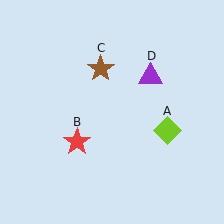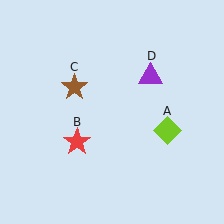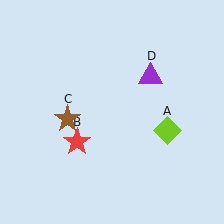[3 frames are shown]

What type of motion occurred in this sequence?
The brown star (object C) rotated counterclockwise around the center of the scene.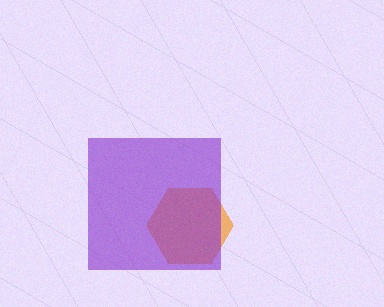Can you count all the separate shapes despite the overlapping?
Yes, there are 2 separate shapes.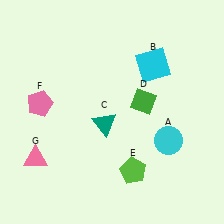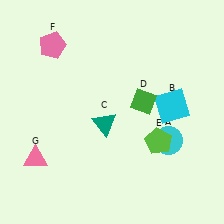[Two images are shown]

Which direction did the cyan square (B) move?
The cyan square (B) moved down.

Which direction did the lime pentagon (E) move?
The lime pentagon (E) moved up.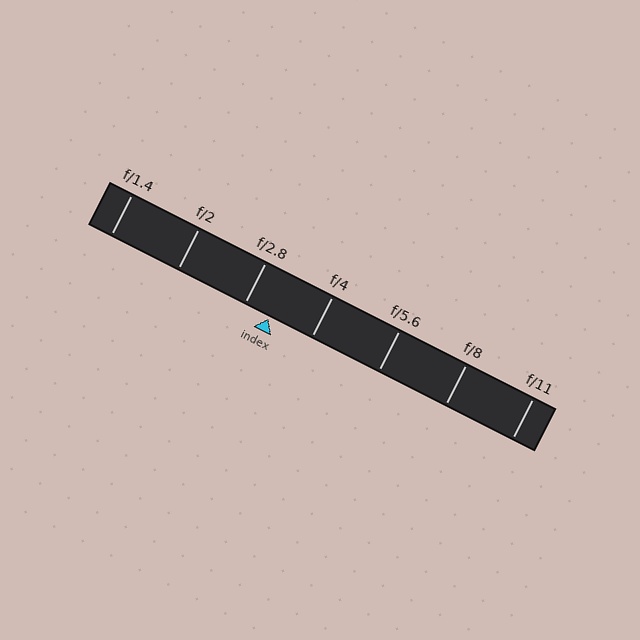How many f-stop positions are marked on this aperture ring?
There are 7 f-stop positions marked.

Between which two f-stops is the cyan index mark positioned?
The index mark is between f/2.8 and f/4.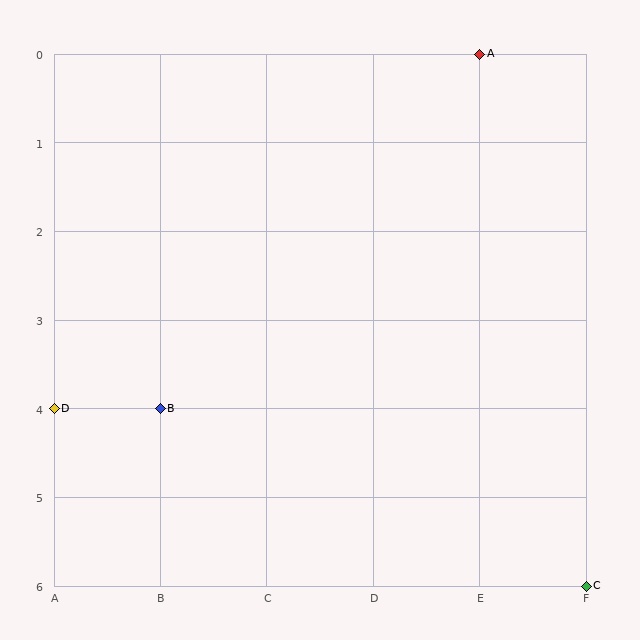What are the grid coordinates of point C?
Point C is at grid coordinates (F, 6).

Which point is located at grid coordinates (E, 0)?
Point A is at (E, 0).